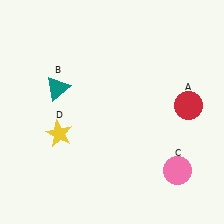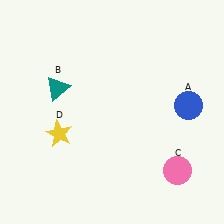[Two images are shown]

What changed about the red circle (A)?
In Image 1, A is red. In Image 2, it changed to blue.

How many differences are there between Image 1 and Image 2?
There is 1 difference between the two images.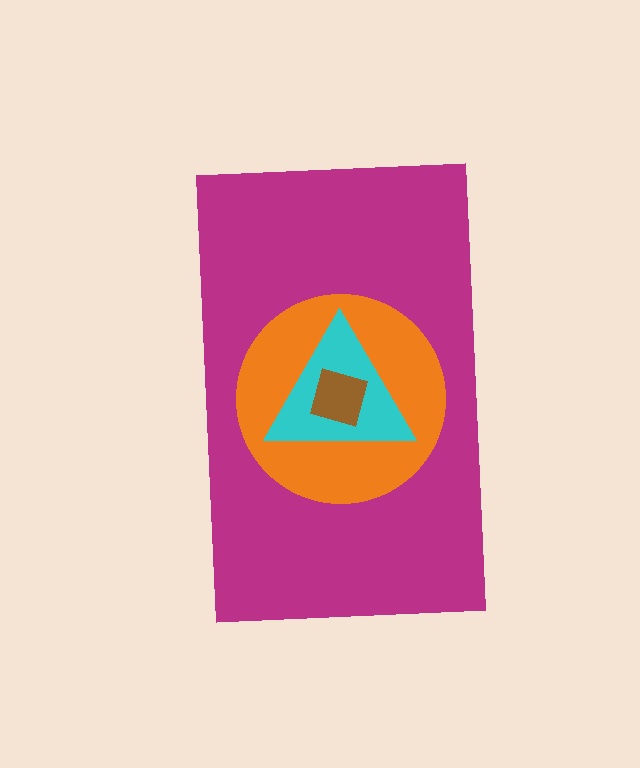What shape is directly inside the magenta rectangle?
The orange circle.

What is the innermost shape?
The brown square.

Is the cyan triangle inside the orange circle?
Yes.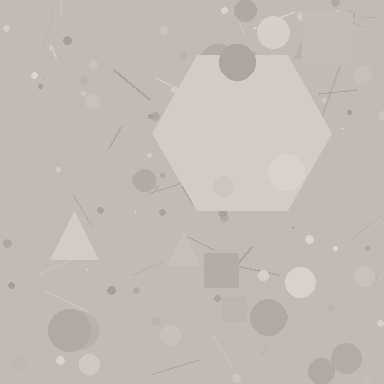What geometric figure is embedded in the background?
A hexagon is embedded in the background.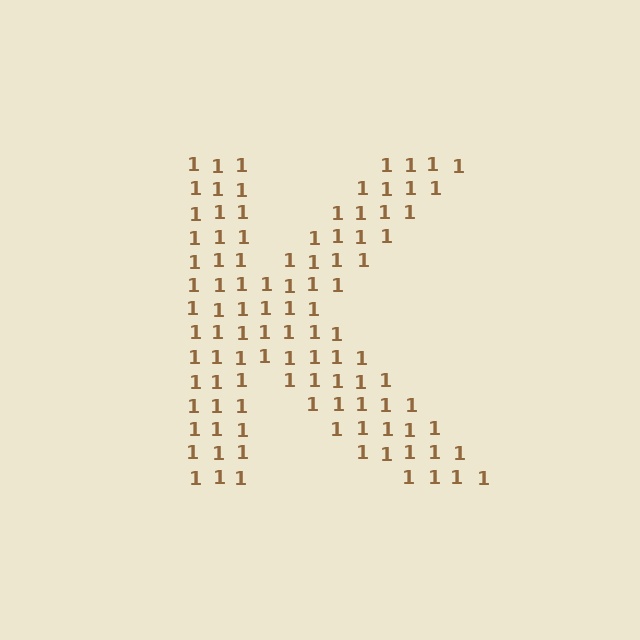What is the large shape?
The large shape is the letter K.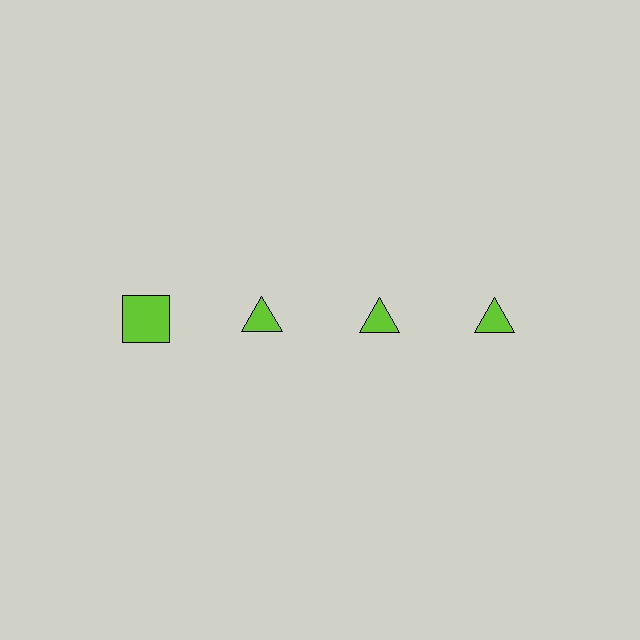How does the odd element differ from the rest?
It has a different shape: square instead of triangle.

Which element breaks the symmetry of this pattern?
The lime square in the top row, leftmost column breaks the symmetry. All other shapes are lime triangles.